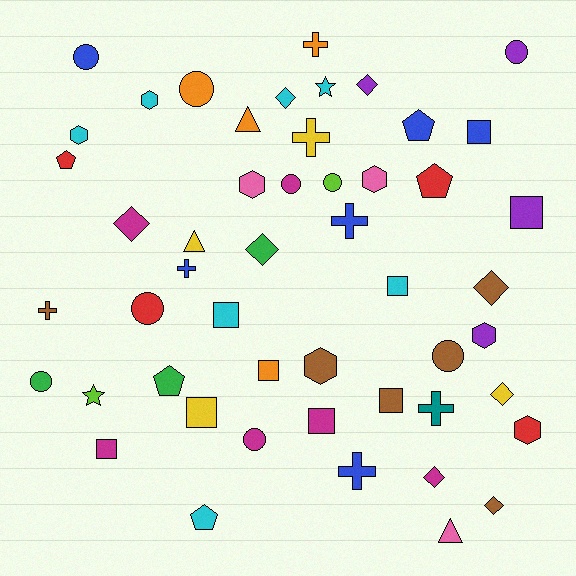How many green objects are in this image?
There are 3 green objects.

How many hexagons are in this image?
There are 7 hexagons.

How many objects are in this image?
There are 50 objects.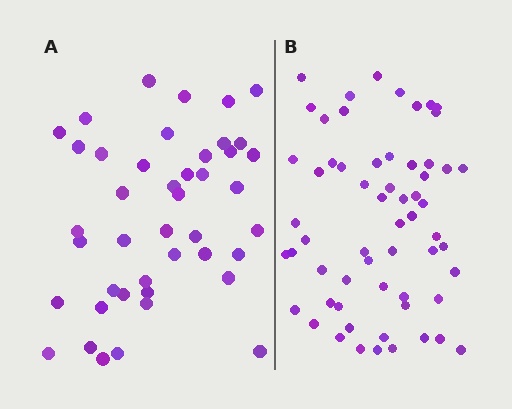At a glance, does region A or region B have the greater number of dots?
Region B (the right region) has more dots.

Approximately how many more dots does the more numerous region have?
Region B has approximately 15 more dots than region A.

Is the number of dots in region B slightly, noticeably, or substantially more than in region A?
Region B has noticeably more, but not dramatically so. The ratio is roughly 1.4 to 1.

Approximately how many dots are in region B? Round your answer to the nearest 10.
About 60 dots.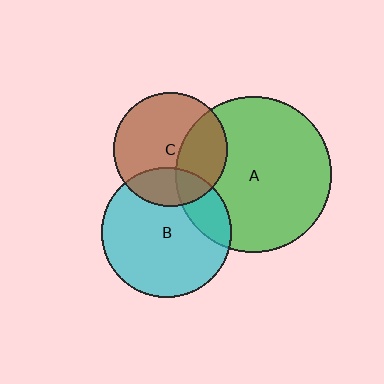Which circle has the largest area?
Circle A (green).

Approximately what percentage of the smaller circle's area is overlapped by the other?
Approximately 25%.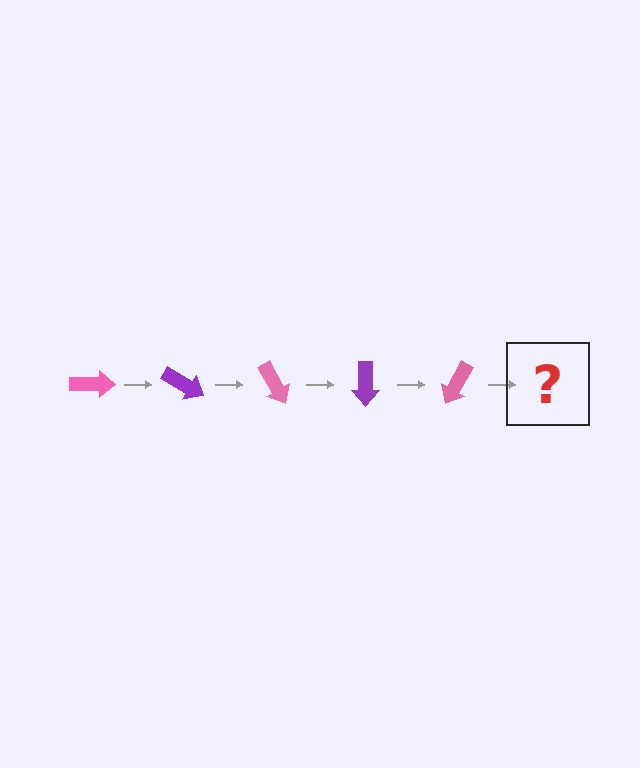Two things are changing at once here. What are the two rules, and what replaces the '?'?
The two rules are that it rotates 30 degrees each step and the color cycles through pink and purple. The '?' should be a purple arrow, rotated 150 degrees from the start.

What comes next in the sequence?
The next element should be a purple arrow, rotated 150 degrees from the start.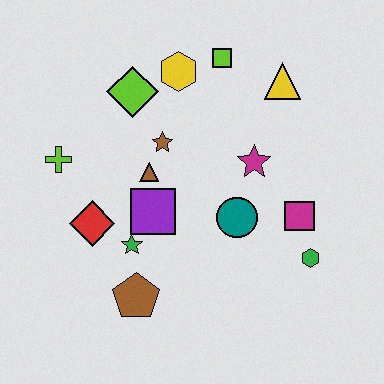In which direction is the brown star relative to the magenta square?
The brown star is to the left of the magenta square.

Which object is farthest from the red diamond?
The yellow triangle is farthest from the red diamond.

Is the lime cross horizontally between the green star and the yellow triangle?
No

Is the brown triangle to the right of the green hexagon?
No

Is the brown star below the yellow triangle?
Yes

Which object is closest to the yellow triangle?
The lime square is closest to the yellow triangle.